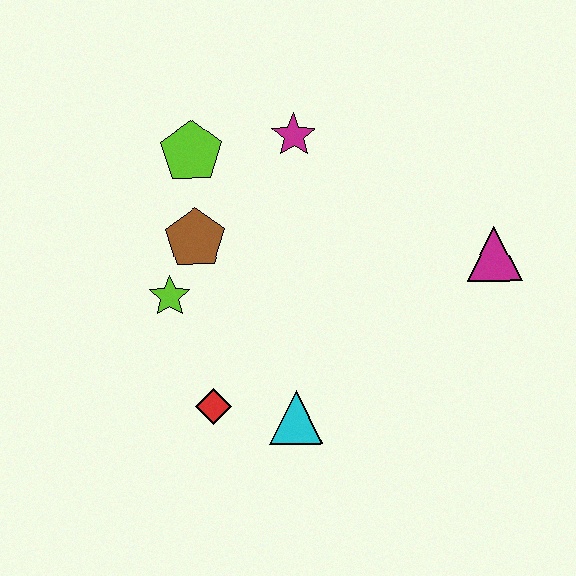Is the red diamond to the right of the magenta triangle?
No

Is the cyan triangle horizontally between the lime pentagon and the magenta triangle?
Yes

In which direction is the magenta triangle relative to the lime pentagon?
The magenta triangle is to the right of the lime pentagon.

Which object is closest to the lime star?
The brown pentagon is closest to the lime star.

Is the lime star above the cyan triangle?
Yes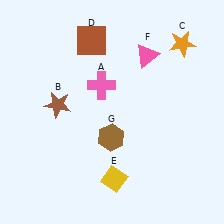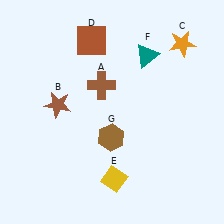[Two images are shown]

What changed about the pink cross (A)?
In Image 1, A is pink. In Image 2, it changed to brown.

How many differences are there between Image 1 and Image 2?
There are 2 differences between the two images.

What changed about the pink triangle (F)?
In Image 1, F is pink. In Image 2, it changed to teal.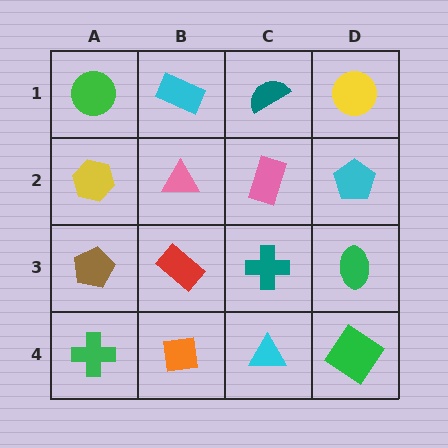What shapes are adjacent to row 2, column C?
A teal semicircle (row 1, column C), a teal cross (row 3, column C), a pink triangle (row 2, column B), a cyan pentagon (row 2, column D).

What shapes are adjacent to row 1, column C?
A pink rectangle (row 2, column C), a cyan rectangle (row 1, column B), a yellow circle (row 1, column D).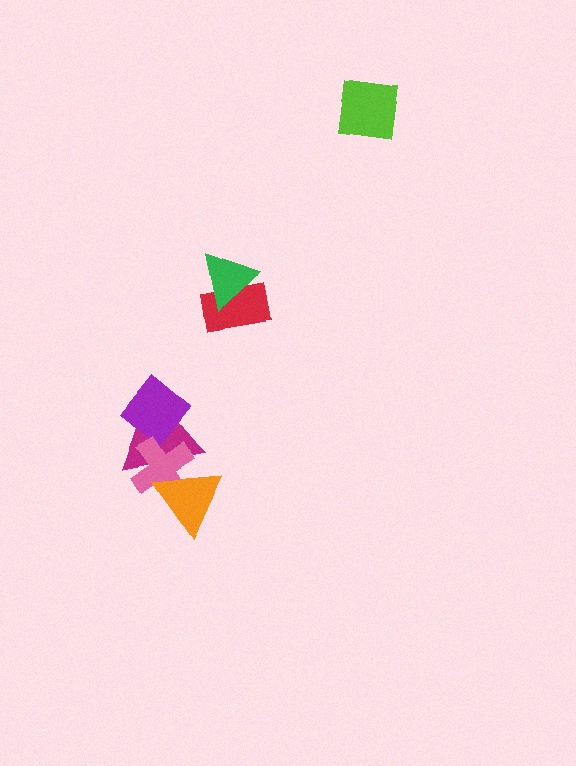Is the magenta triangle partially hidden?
Yes, it is partially covered by another shape.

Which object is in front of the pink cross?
The orange triangle is in front of the pink cross.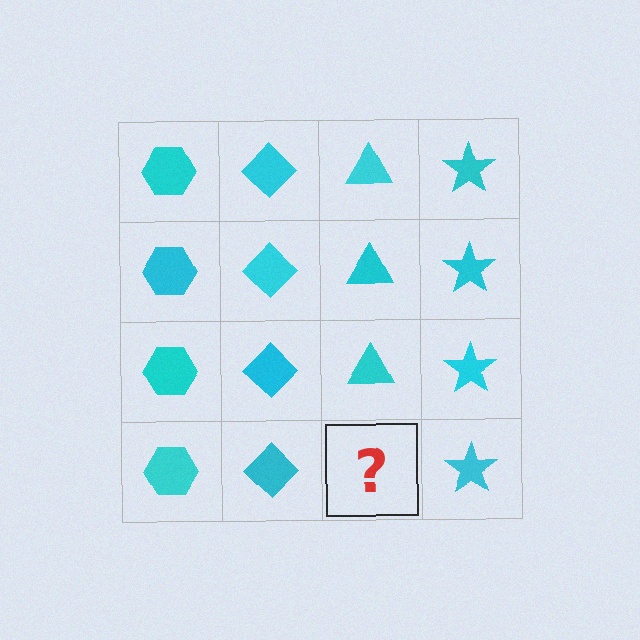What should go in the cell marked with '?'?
The missing cell should contain a cyan triangle.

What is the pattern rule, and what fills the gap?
The rule is that each column has a consistent shape. The gap should be filled with a cyan triangle.